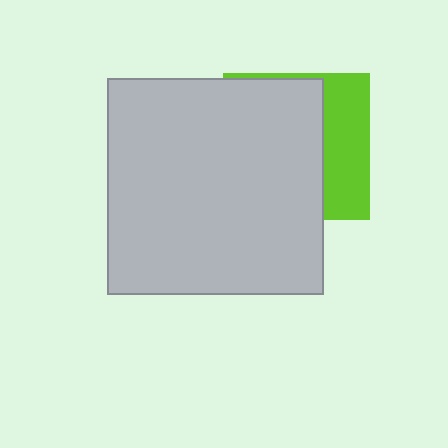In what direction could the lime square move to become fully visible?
The lime square could move right. That would shift it out from behind the light gray square entirely.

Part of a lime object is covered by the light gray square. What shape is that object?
It is a square.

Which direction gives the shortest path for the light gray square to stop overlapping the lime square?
Moving left gives the shortest separation.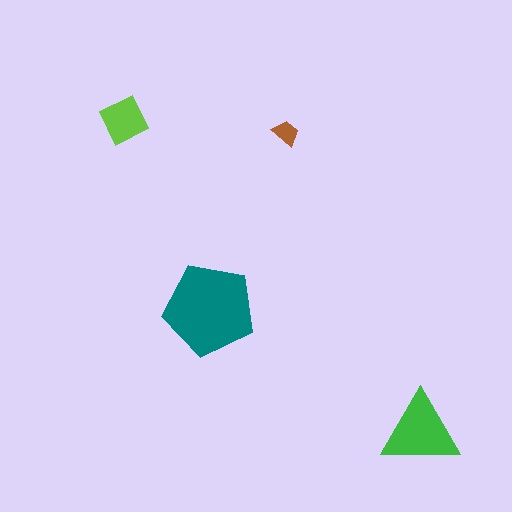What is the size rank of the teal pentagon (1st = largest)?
1st.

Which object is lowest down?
The green triangle is bottommost.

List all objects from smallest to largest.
The brown trapezoid, the lime square, the green triangle, the teal pentagon.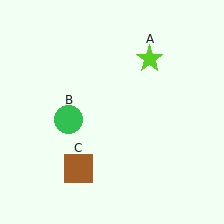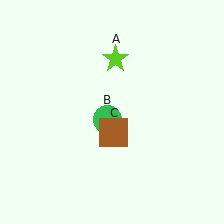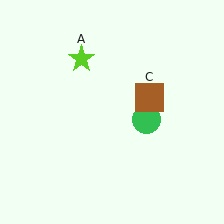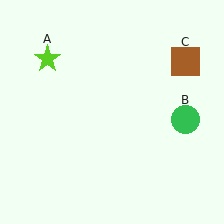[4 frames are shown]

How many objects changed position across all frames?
3 objects changed position: lime star (object A), green circle (object B), brown square (object C).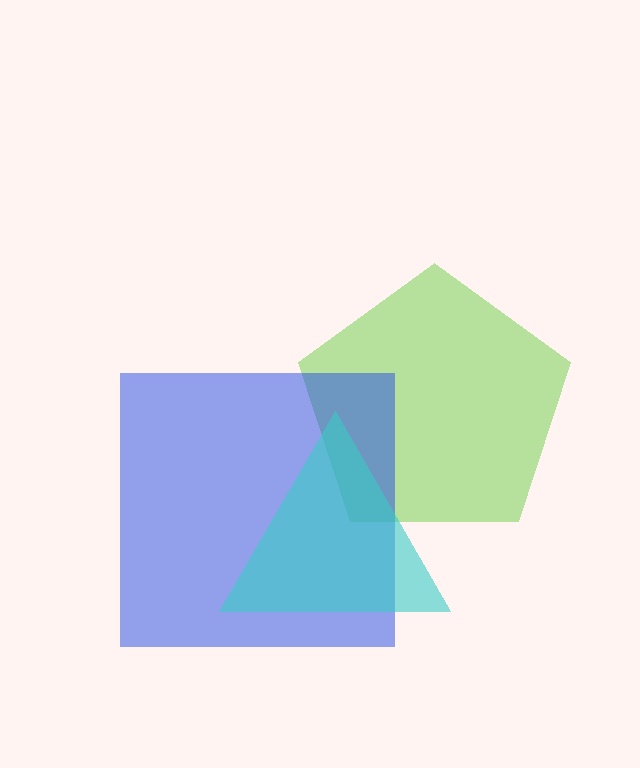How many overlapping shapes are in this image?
There are 3 overlapping shapes in the image.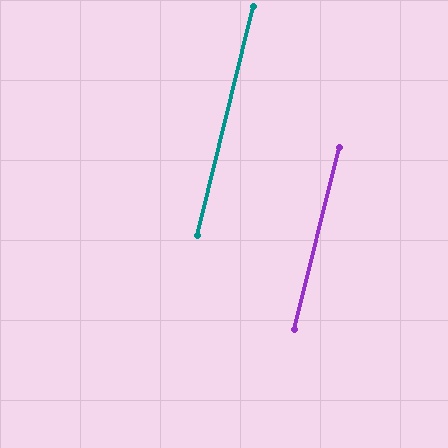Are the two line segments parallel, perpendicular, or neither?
Parallel — their directions differ by only 0.2°.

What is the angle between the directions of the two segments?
Approximately 0 degrees.